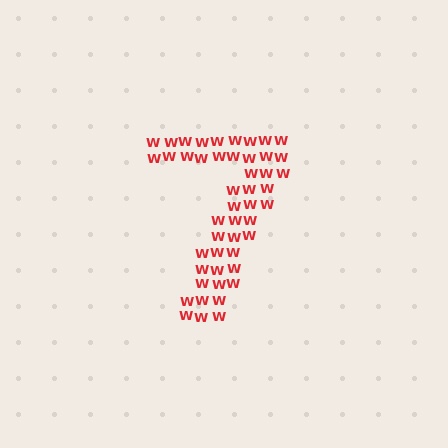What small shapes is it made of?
It is made of small letter W's.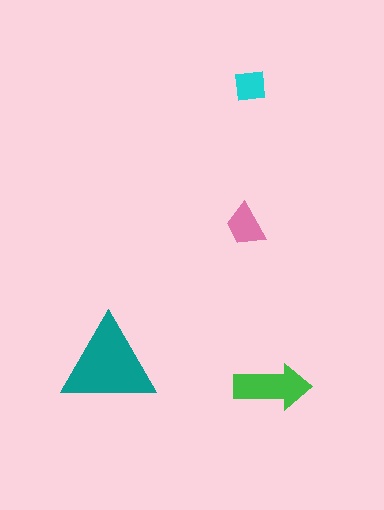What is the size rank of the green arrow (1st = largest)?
2nd.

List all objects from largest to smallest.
The teal triangle, the green arrow, the pink trapezoid, the cyan square.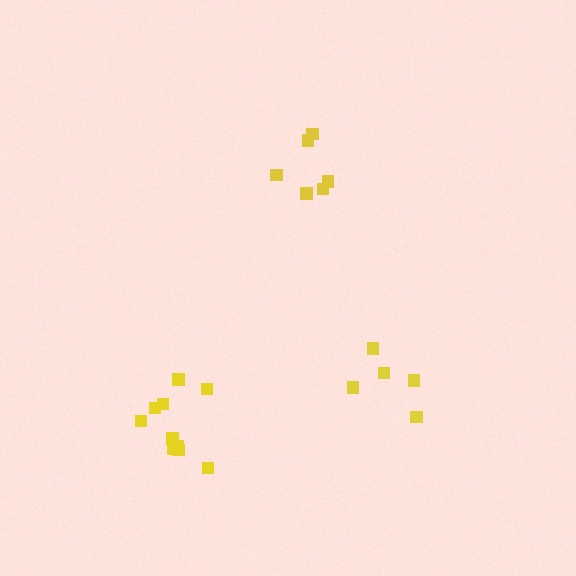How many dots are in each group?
Group 1: 5 dots, Group 2: 10 dots, Group 3: 6 dots (21 total).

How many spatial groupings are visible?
There are 3 spatial groupings.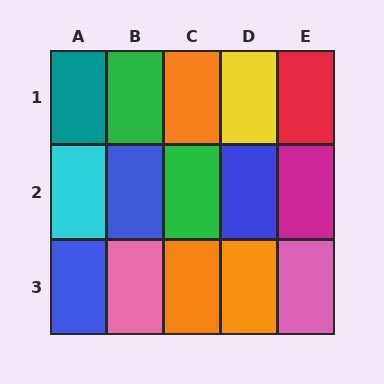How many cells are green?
2 cells are green.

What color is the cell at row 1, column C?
Orange.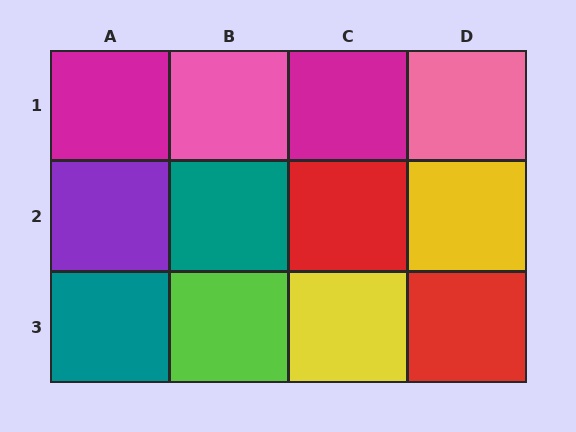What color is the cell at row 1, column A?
Magenta.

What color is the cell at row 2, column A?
Purple.